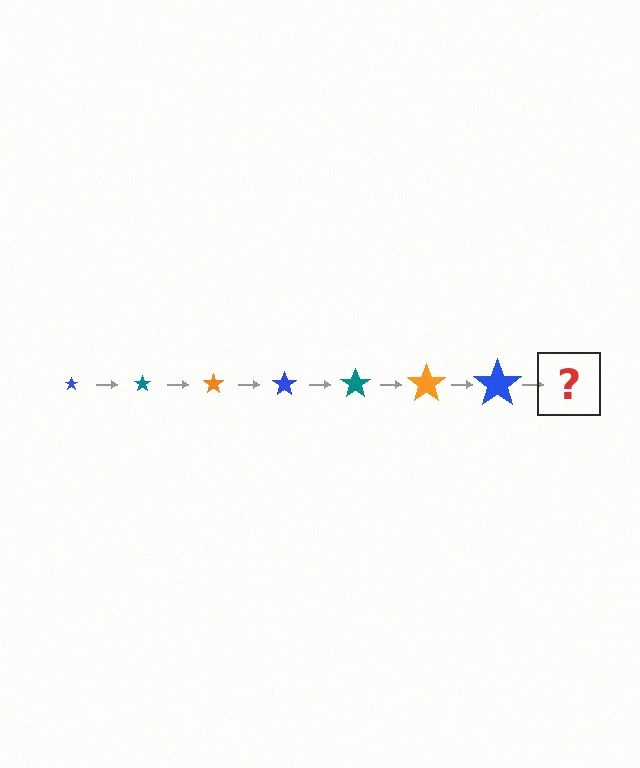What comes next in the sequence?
The next element should be a teal star, larger than the previous one.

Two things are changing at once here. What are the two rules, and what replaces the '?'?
The two rules are that the star grows larger each step and the color cycles through blue, teal, and orange. The '?' should be a teal star, larger than the previous one.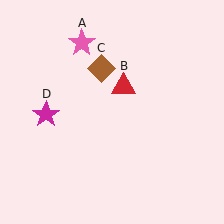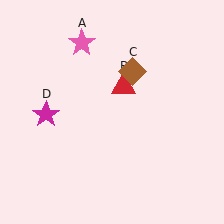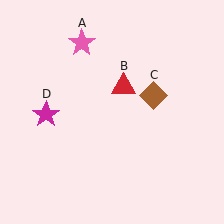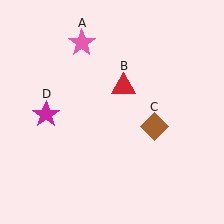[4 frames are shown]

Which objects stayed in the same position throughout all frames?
Pink star (object A) and red triangle (object B) and magenta star (object D) remained stationary.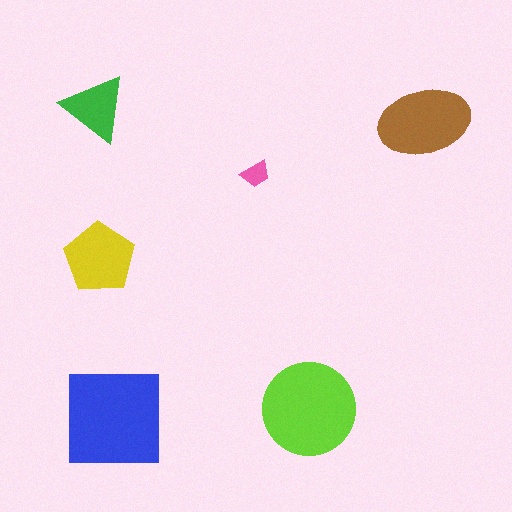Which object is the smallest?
The pink trapezoid.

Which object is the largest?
The blue square.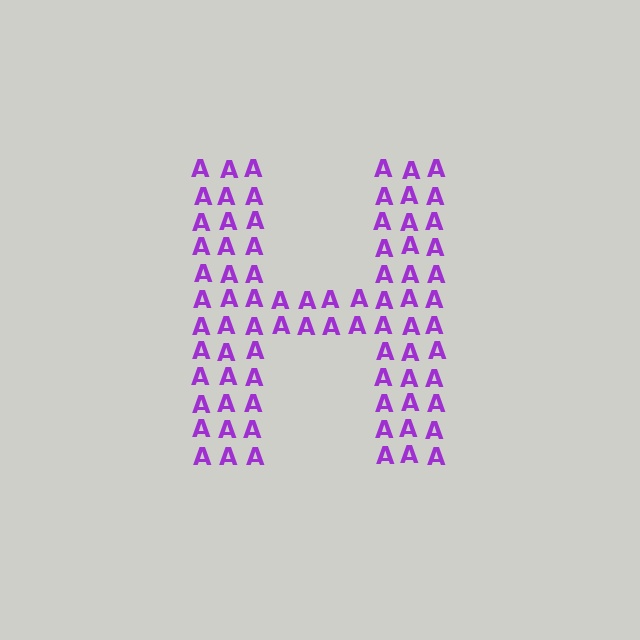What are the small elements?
The small elements are letter A's.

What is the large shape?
The large shape is the letter H.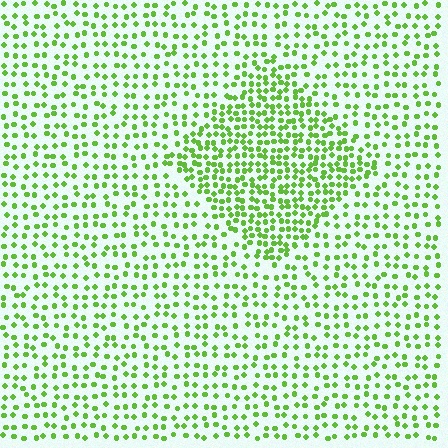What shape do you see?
I see a diamond.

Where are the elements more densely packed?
The elements are more densely packed inside the diamond boundary.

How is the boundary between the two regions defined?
The boundary is defined by a change in element density (approximately 1.9x ratio). All elements are the same color, size, and shape.